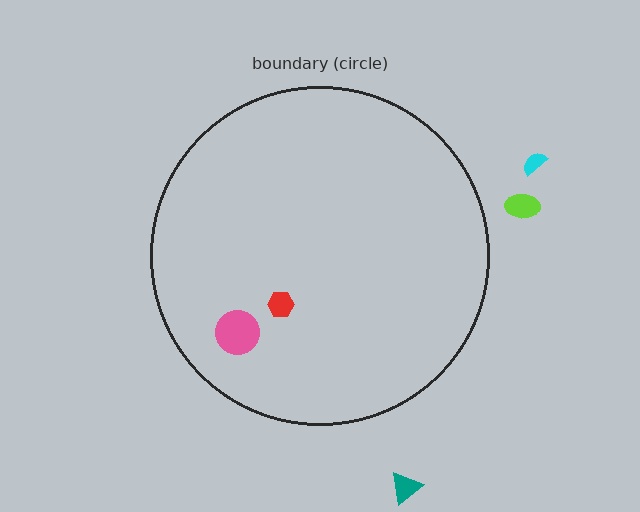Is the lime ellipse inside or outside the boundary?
Outside.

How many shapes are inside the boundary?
2 inside, 3 outside.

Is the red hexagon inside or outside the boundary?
Inside.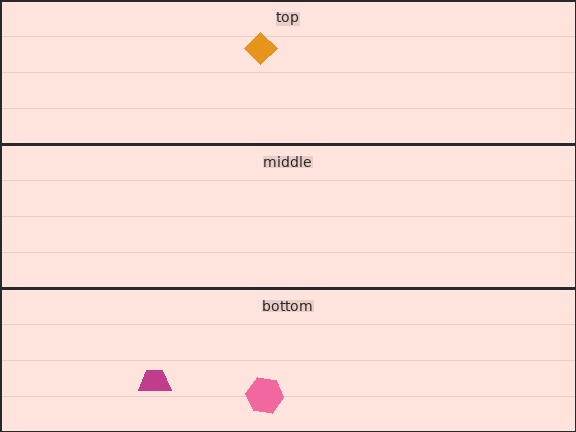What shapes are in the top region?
The orange diamond.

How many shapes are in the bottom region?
2.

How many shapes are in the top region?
1.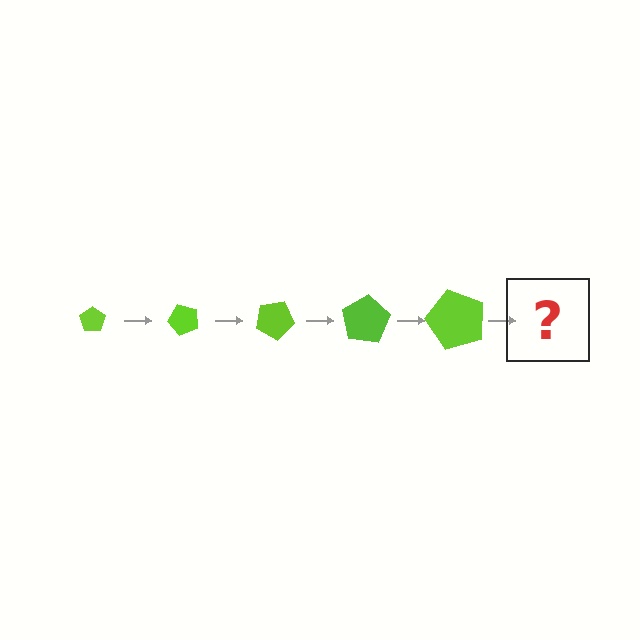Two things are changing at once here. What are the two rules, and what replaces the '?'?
The two rules are that the pentagon grows larger each step and it rotates 50 degrees each step. The '?' should be a pentagon, larger than the previous one and rotated 250 degrees from the start.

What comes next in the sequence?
The next element should be a pentagon, larger than the previous one and rotated 250 degrees from the start.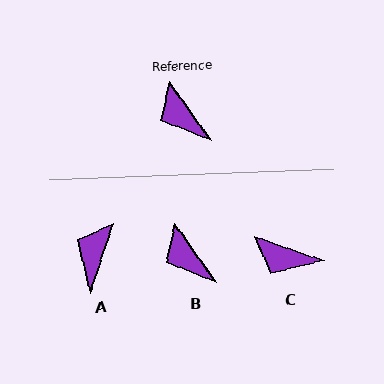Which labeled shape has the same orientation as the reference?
B.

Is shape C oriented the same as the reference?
No, it is off by about 35 degrees.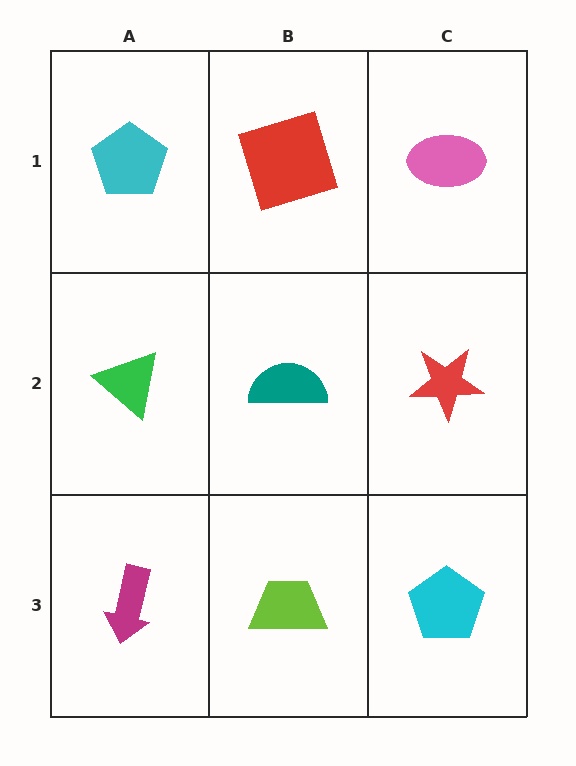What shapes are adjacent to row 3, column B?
A teal semicircle (row 2, column B), a magenta arrow (row 3, column A), a cyan pentagon (row 3, column C).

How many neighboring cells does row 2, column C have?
3.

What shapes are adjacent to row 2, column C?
A pink ellipse (row 1, column C), a cyan pentagon (row 3, column C), a teal semicircle (row 2, column B).